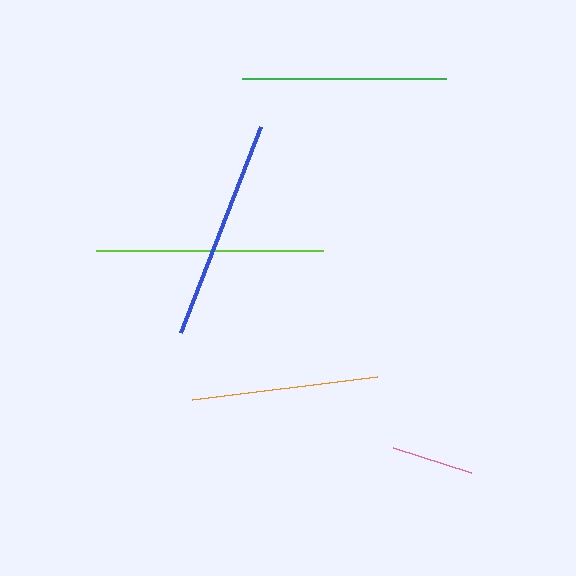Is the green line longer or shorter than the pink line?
The green line is longer than the pink line.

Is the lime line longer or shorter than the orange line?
The lime line is longer than the orange line.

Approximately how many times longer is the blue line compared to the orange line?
The blue line is approximately 1.2 times the length of the orange line.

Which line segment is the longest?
The lime line is the longest at approximately 227 pixels.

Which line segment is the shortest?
The pink line is the shortest at approximately 82 pixels.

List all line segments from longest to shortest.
From longest to shortest: lime, blue, green, orange, pink.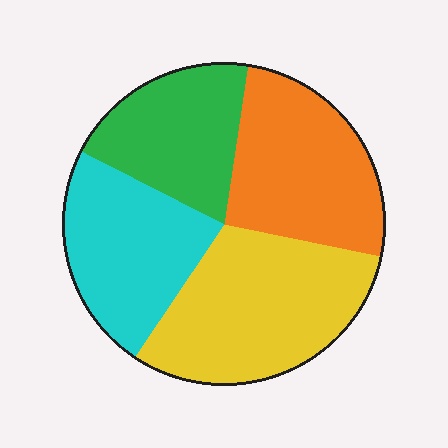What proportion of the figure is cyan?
Cyan takes up between a sixth and a third of the figure.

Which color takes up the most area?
Yellow, at roughly 30%.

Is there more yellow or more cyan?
Yellow.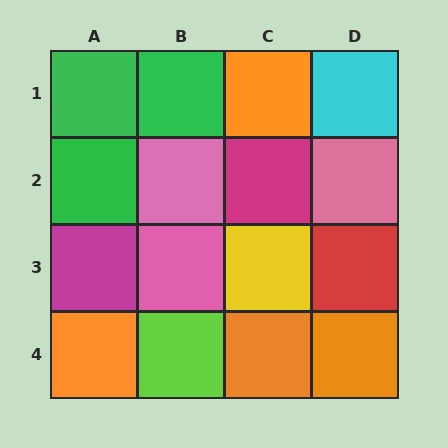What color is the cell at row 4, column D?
Orange.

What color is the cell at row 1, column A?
Green.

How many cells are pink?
3 cells are pink.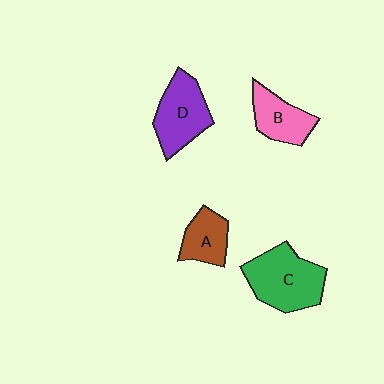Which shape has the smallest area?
Shape A (brown).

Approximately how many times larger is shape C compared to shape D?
Approximately 1.2 times.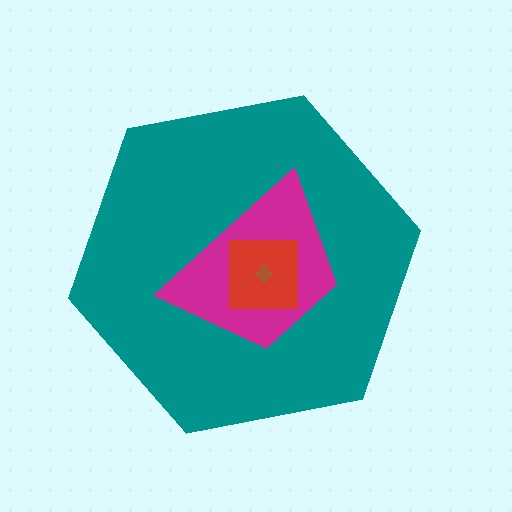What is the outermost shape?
The teal hexagon.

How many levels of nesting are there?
4.